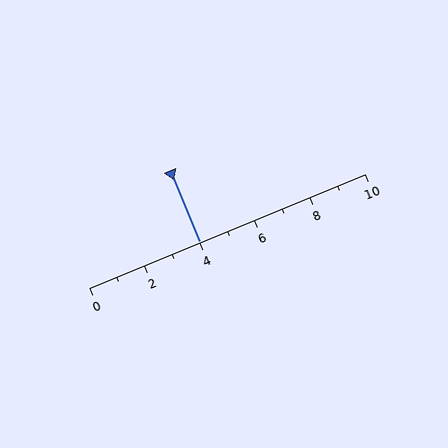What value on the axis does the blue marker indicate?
The marker indicates approximately 4.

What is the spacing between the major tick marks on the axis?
The major ticks are spaced 2 apart.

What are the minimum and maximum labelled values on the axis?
The axis runs from 0 to 10.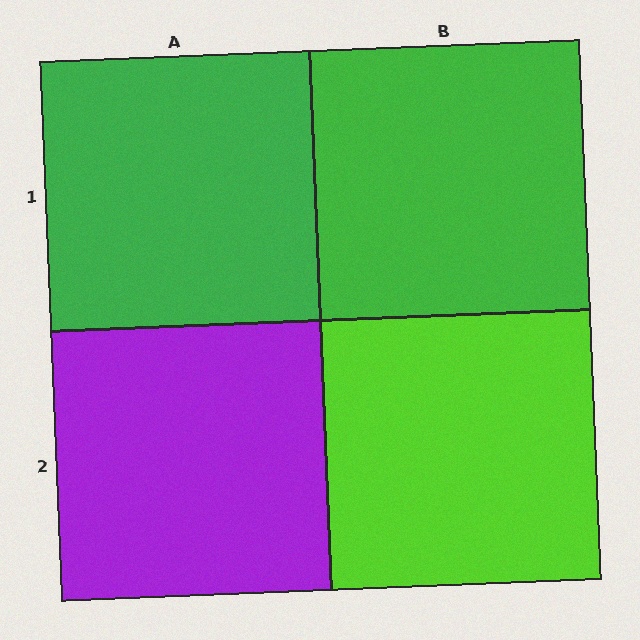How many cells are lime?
1 cell is lime.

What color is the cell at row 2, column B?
Lime.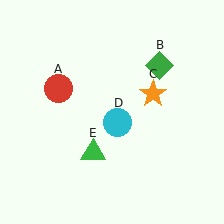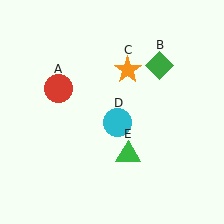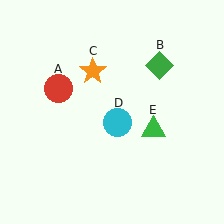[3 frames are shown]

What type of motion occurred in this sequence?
The orange star (object C), green triangle (object E) rotated counterclockwise around the center of the scene.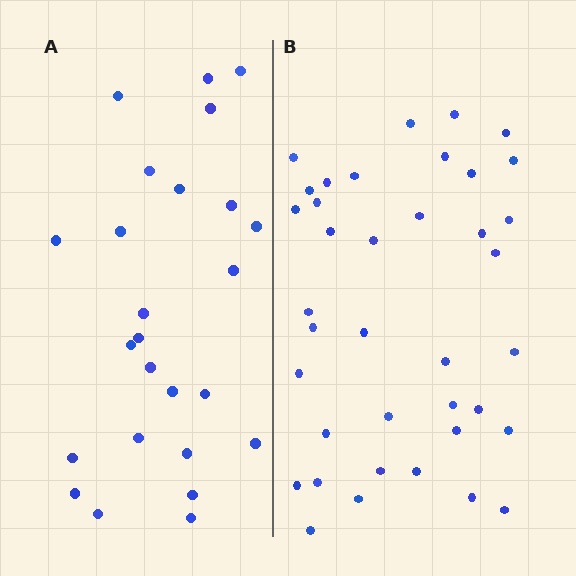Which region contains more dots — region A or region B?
Region B (the right region) has more dots.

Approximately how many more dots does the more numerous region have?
Region B has approximately 15 more dots than region A.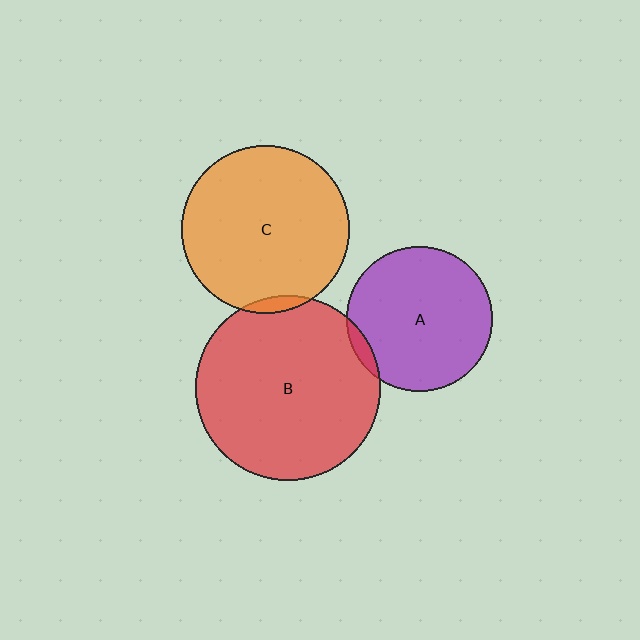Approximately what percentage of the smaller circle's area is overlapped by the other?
Approximately 5%.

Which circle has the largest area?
Circle B (red).